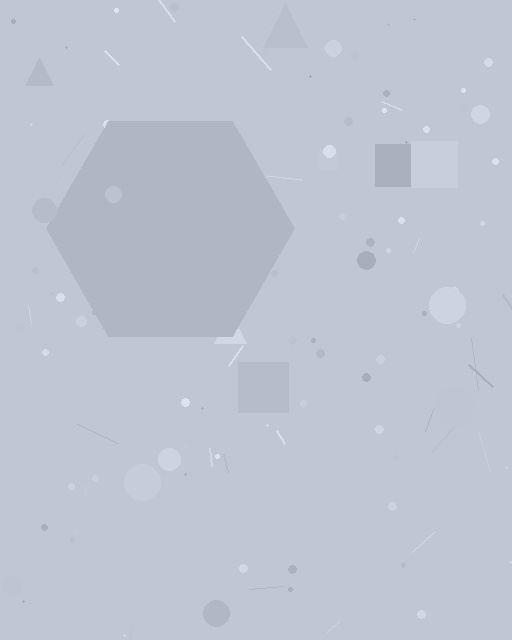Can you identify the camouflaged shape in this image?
The camouflaged shape is a hexagon.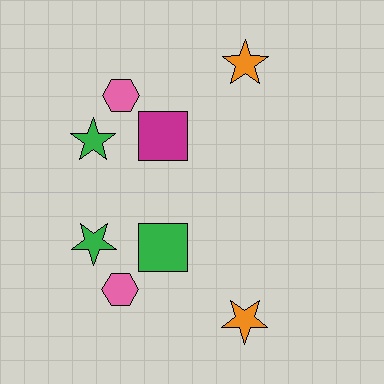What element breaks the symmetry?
The green square on the bottom side breaks the symmetry — its mirror counterpart is magenta.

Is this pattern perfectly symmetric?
No, the pattern is not perfectly symmetric. The green square on the bottom side breaks the symmetry — its mirror counterpart is magenta.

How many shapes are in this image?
There are 8 shapes in this image.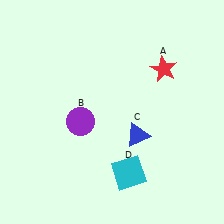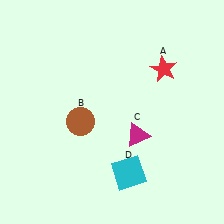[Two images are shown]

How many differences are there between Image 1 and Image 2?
There are 2 differences between the two images.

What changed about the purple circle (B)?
In Image 1, B is purple. In Image 2, it changed to brown.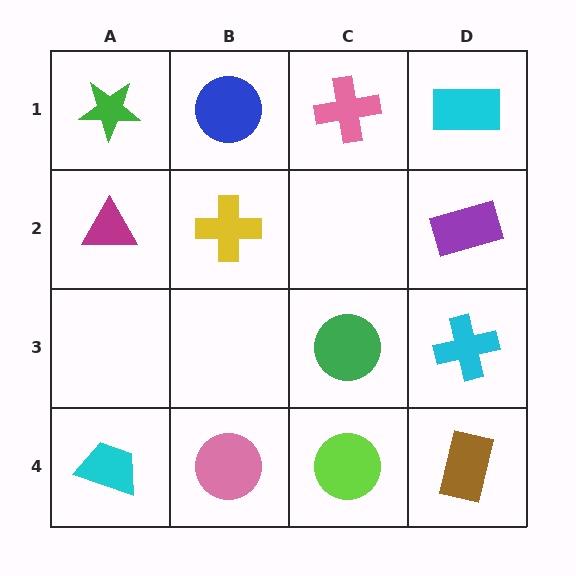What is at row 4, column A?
A cyan trapezoid.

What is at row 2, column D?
A purple rectangle.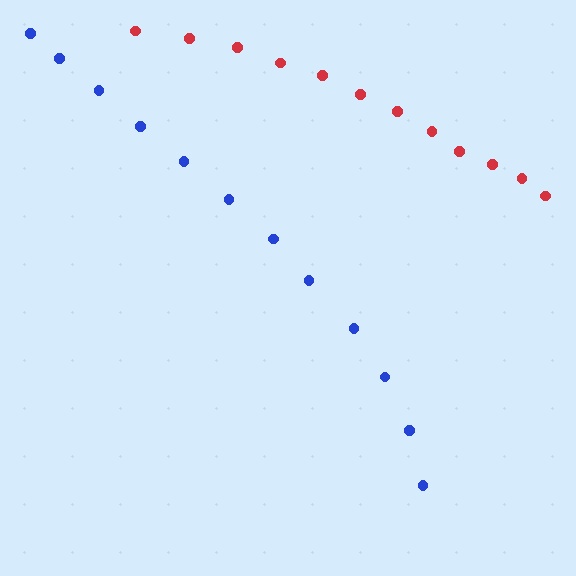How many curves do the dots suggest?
There are 2 distinct paths.